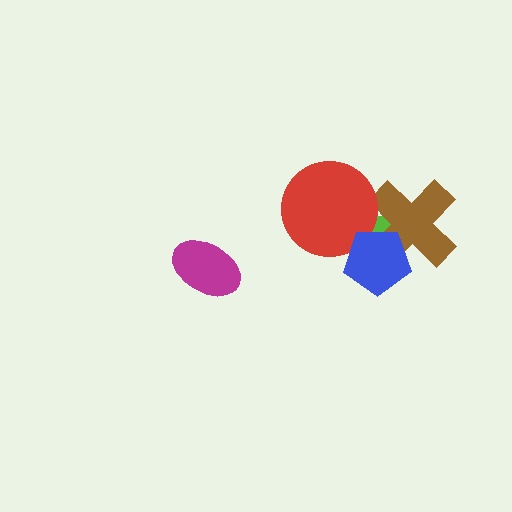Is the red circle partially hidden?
Yes, it is partially covered by another shape.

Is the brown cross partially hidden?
Yes, it is partially covered by another shape.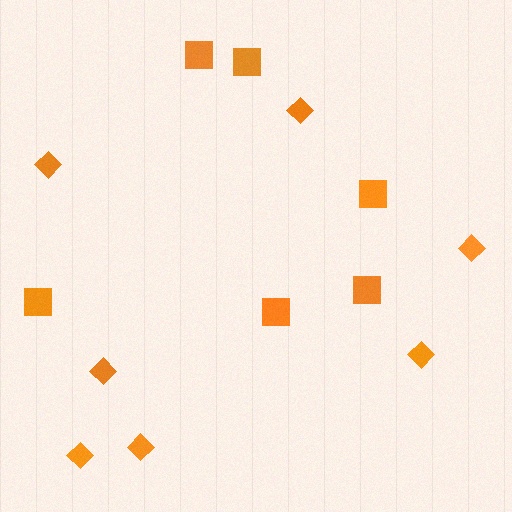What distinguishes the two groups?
There are 2 groups: one group of diamonds (7) and one group of squares (6).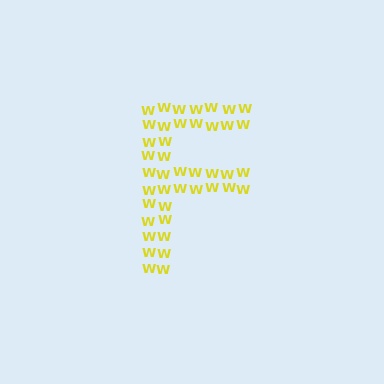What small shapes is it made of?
It is made of small letter W's.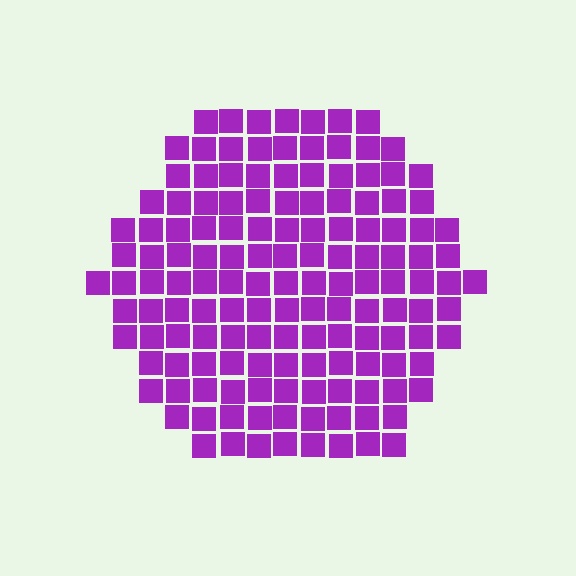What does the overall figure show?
The overall figure shows a hexagon.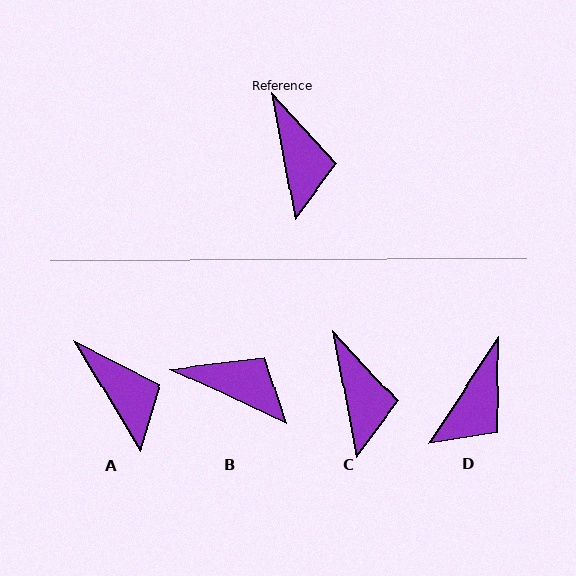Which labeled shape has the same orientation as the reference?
C.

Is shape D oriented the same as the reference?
No, it is off by about 44 degrees.